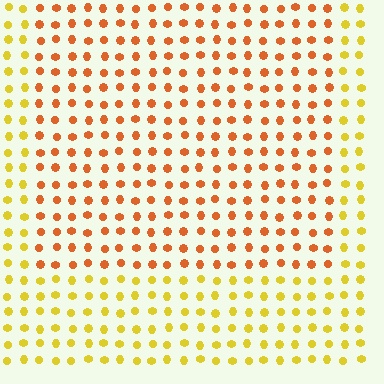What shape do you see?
I see a rectangle.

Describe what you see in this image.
The image is filled with small yellow elements in a uniform arrangement. A rectangle-shaped region is visible where the elements are tinted to a slightly different hue, forming a subtle color boundary.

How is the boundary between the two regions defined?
The boundary is defined purely by a slight shift in hue (about 35 degrees). Spacing, size, and orientation are identical on both sides.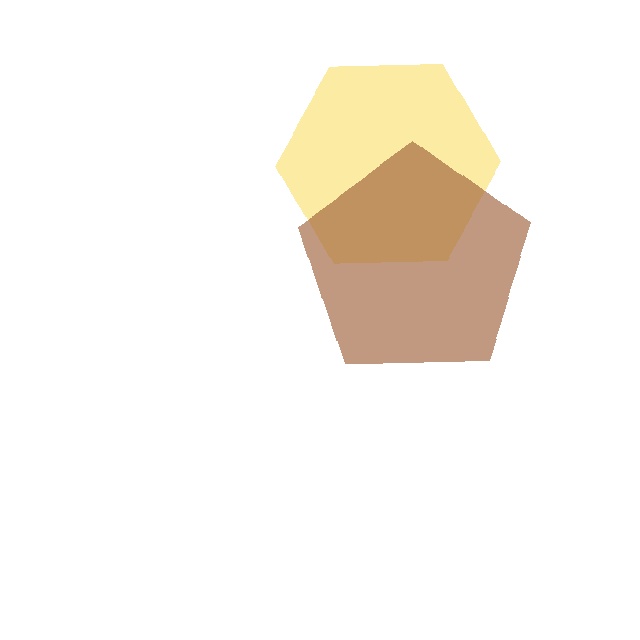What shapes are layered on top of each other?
The layered shapes are: a yellow hexagon, a brown pentagon.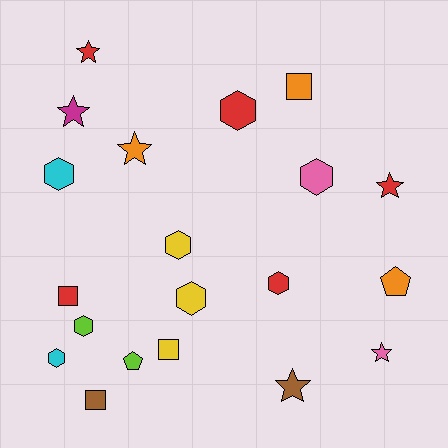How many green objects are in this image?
There are no green objects.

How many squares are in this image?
There are 4 squares.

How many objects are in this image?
There are 20 objects.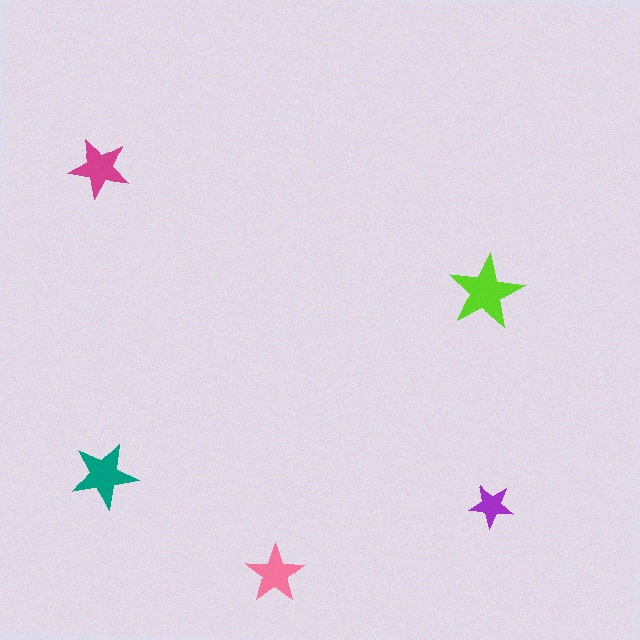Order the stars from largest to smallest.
the lime one, the teal one, the magenta one, the pink one, the purple one.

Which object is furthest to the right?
The purple star is rightmost.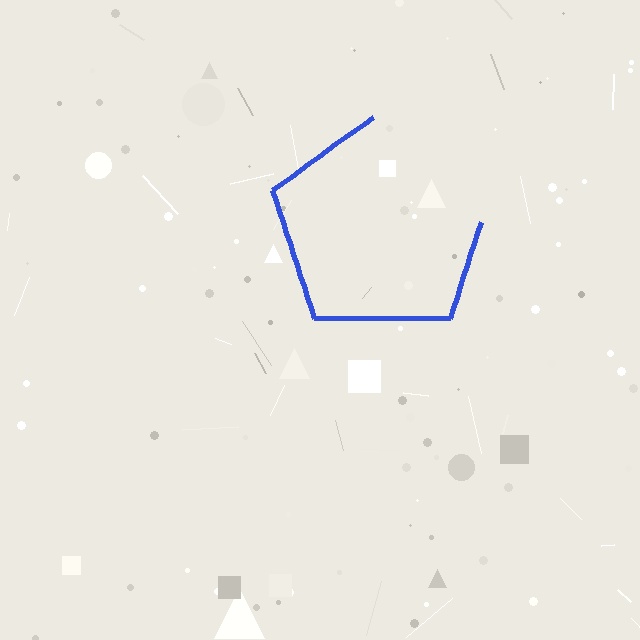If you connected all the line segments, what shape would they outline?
They would outline a pentagon.